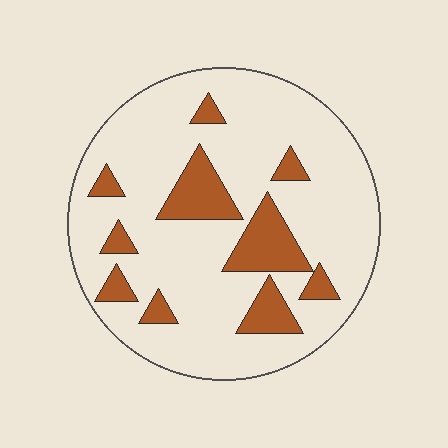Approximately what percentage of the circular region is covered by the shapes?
Approximately 20%.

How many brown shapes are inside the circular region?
10.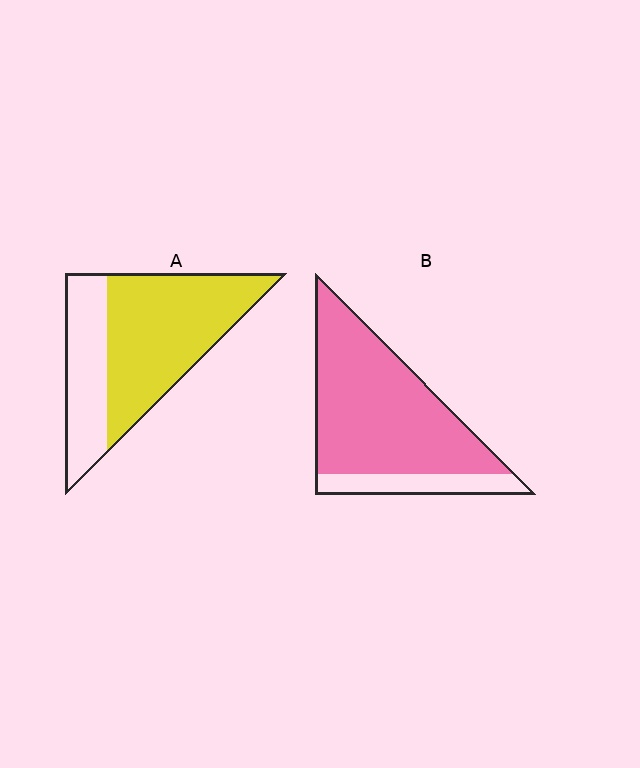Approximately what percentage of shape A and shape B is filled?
A is approximately 65% and B is approximately 80%.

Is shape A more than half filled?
Yes.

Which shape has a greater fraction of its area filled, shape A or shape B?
Shape B.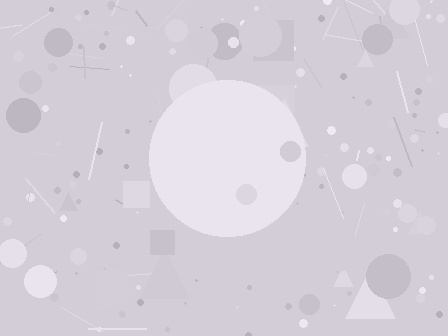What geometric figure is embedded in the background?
A circle is embedded in the background.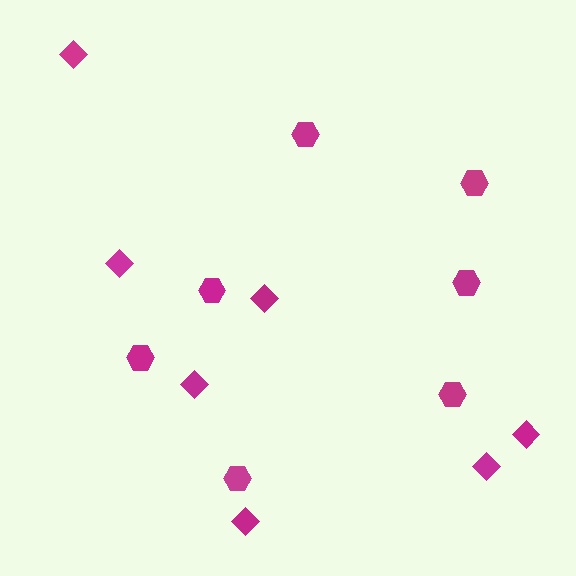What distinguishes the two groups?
There are 2 groups: one group of hexagons (7) and one group of diamonds (7).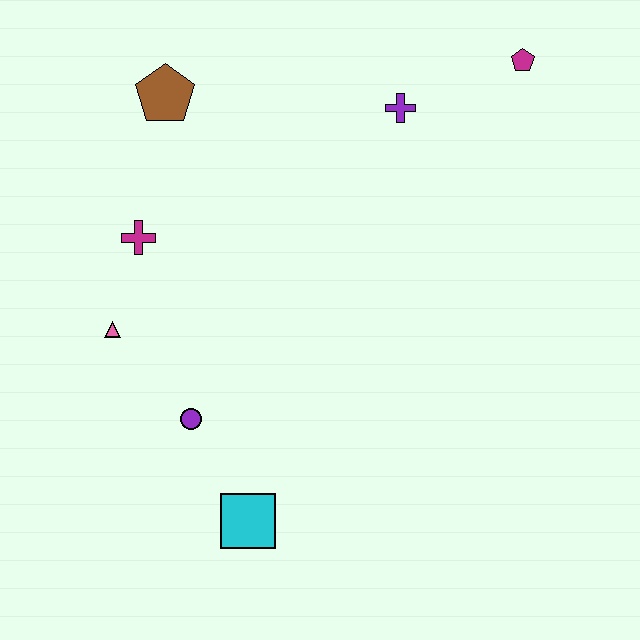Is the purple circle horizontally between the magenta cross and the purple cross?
Yes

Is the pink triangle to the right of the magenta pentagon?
No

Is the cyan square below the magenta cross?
Yes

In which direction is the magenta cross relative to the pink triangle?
The magenta cross is above the pink triangle.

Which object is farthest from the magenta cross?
The magenta pentagon is farthest from the magenta cross.